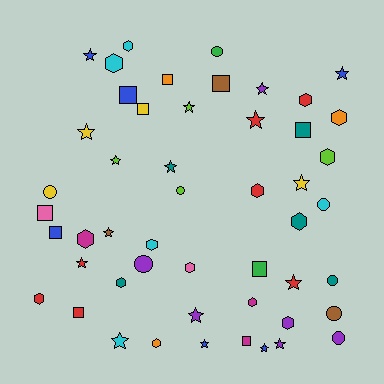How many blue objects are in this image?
There are 6 blue objects.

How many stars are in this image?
There are 17 stars.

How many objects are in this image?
There are 50 objects.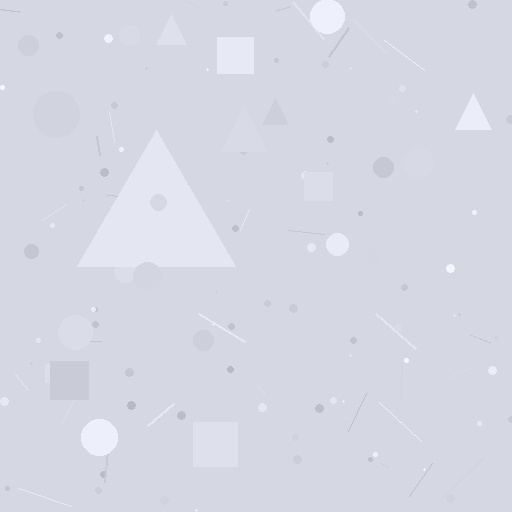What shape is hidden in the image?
A triangle is hidden in the image.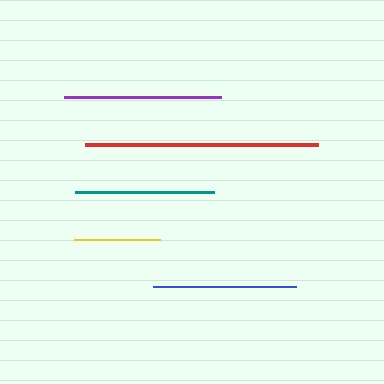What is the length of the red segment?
The red segment is approximately 233 pixels long.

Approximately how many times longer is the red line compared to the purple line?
The red line is approximately 1.5 times the length of the purple line.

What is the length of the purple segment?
The purple segment is approximately 156 pixels long.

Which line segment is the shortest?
The yellow line is the shortest at approximately 86 pixels.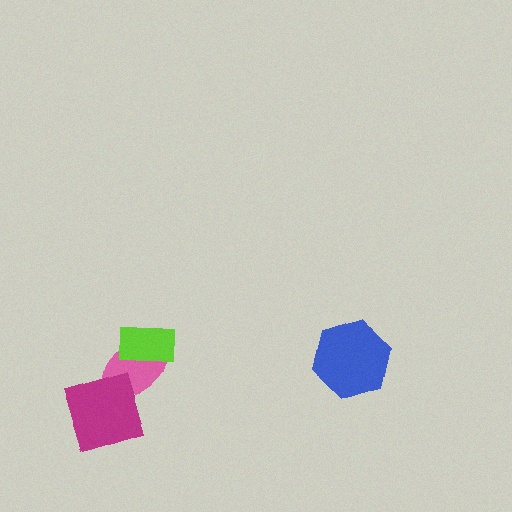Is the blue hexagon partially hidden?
No, no other shape covers it.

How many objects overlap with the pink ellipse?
2 objects overlap with the pink ellipse.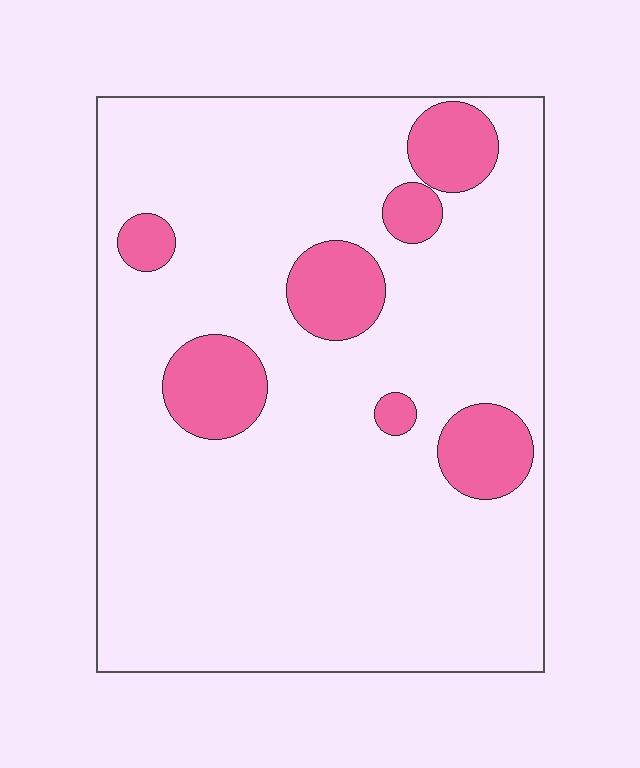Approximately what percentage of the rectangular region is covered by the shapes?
Approximately 15%.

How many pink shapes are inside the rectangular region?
7.